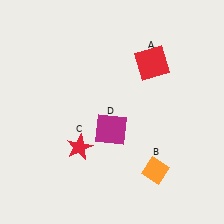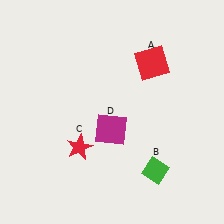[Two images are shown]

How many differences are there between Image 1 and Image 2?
There is 1 difference between the two images.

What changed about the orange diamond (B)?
In Image 1, B is orange. In Image 2, it changed to green.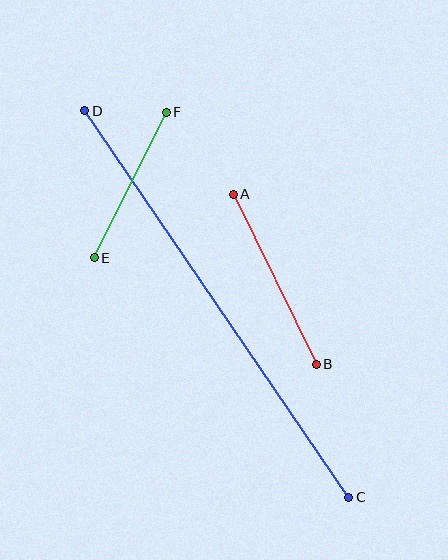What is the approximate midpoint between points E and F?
The midpoint is at approximately (130, 185) pixels.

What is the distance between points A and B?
The distance is approximately 189 pixels.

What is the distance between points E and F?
The distance is approximately 162 pixels.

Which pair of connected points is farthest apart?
Points C and D are farthest apart.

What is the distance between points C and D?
The distance is approximately 468 pixels.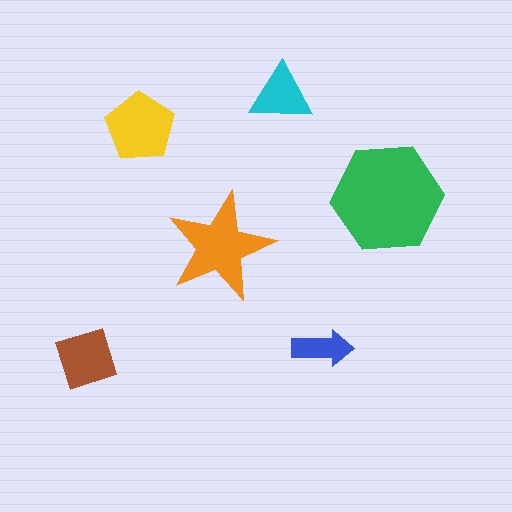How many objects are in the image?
There are 6 objects in the image.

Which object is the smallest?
The blue arrow.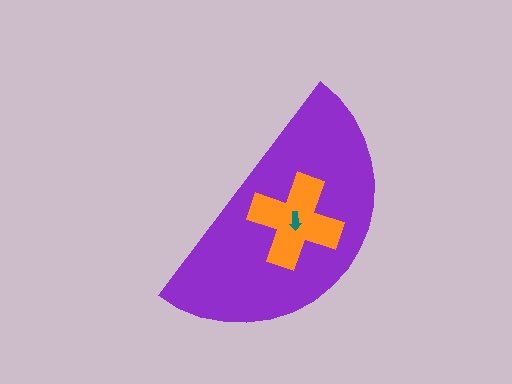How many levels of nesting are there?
3.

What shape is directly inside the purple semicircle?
The orange cross.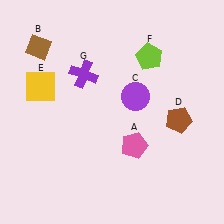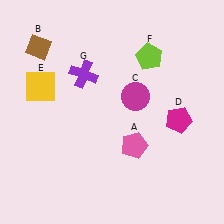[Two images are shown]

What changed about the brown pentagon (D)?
In Image 1, D is brown. In Image 2, it changed to magenta.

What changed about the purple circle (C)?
In Image 1, C is purple. In Image 2, it changed to magenta.